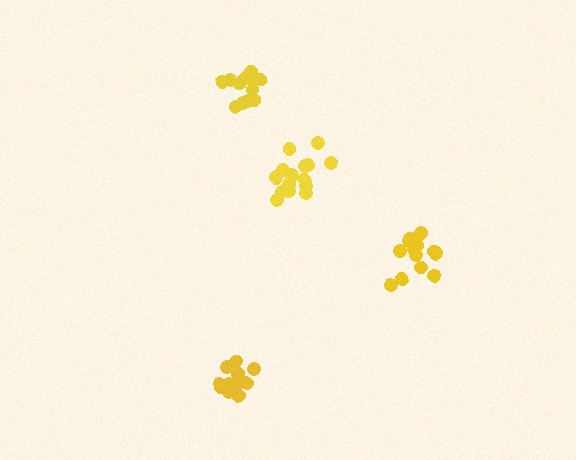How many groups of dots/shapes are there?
There are 4 groups.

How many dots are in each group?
Group 1: 16 dots, Group 2: 13 dots, Group 3: 13 dots, Group 4: 15 dots (57 total).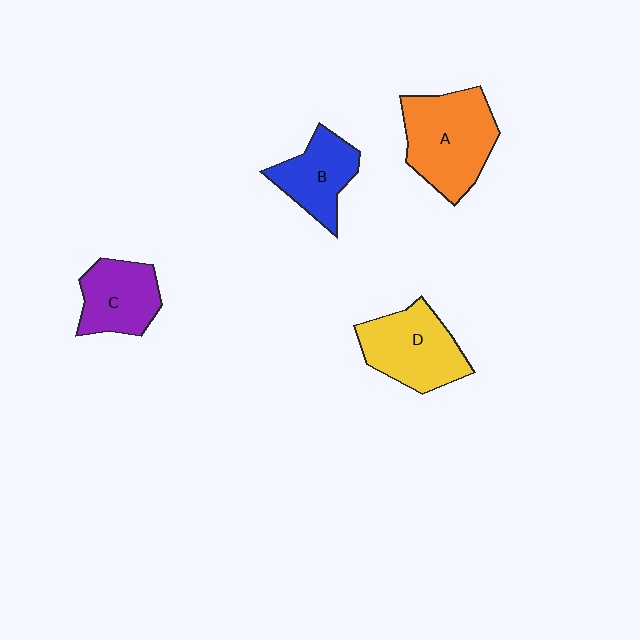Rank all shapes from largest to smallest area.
From largest to smallest: A (orange), D (yellow), C (purple), B (blue).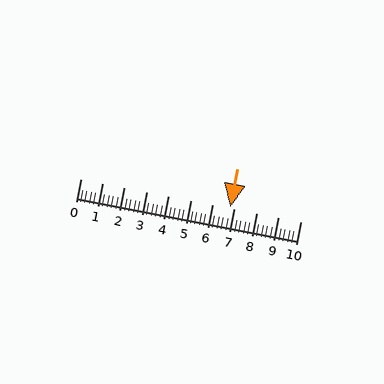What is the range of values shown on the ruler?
The ruler shows values from 0 to 10.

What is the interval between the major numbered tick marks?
The major tick marks are spaced 1 units apart.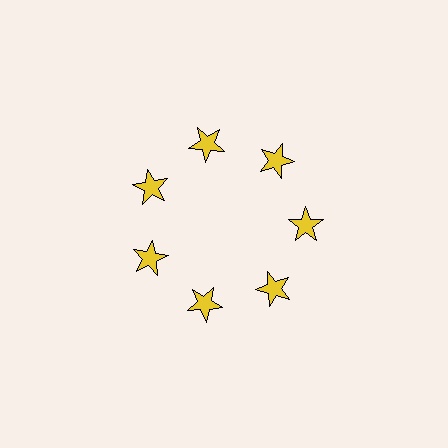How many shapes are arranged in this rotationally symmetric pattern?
There are 7 shapes, arranged in 7 groups of 1.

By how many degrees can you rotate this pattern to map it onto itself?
The pattern maps onto itself every 51 degrees of rotation.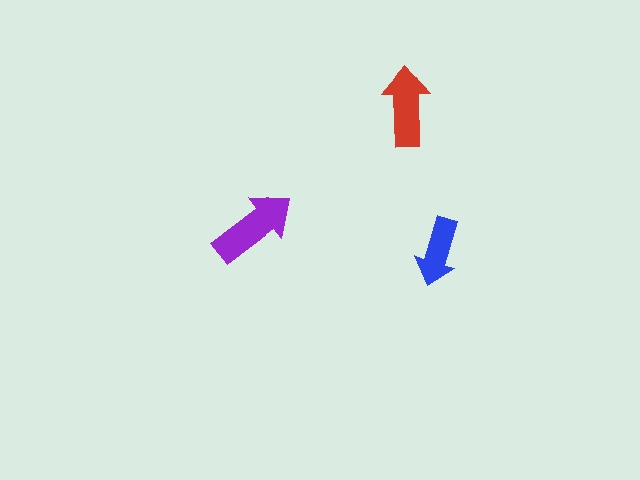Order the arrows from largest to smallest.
the purple one, the red one, the blue one.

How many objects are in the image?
There are 3 objects in the image.